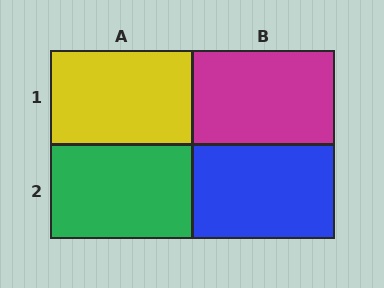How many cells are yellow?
1 cell is yellow.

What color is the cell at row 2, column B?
Blue.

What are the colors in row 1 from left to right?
Yellow, magenta.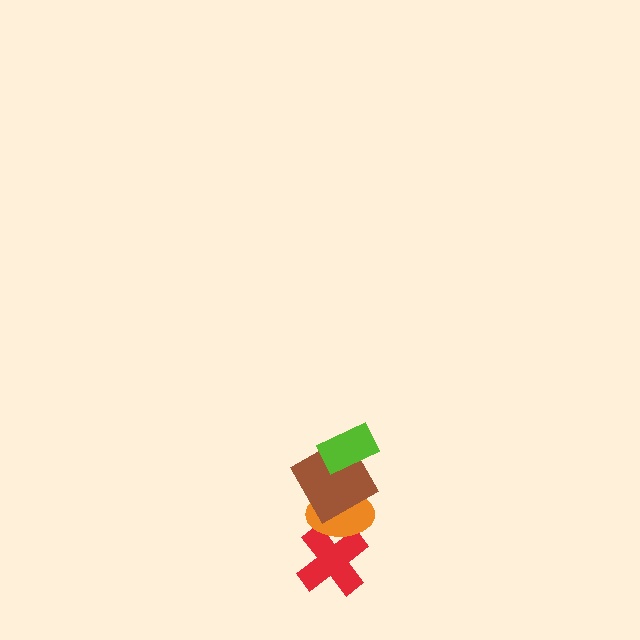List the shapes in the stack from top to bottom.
From top to bottom: the lime rectangle, the brown diamond, the orange ellipse, the red cross.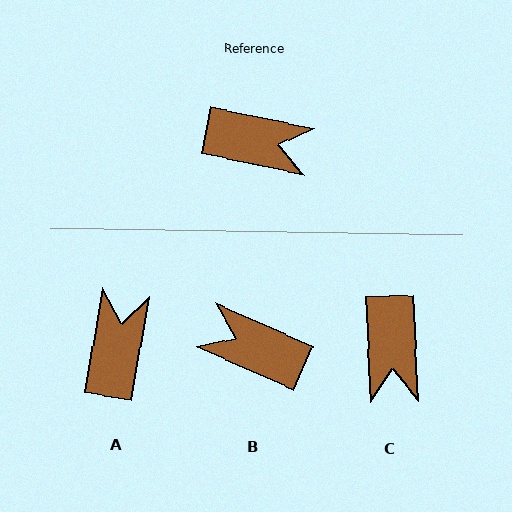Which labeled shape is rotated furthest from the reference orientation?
B, about 168 degrees away.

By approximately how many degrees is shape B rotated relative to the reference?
Approximately 168 degrees counter-clockwise.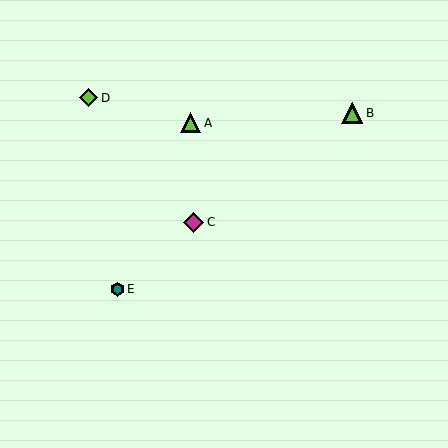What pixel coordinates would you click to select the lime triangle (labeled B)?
Click at (352, 113) to select the lime triangle B.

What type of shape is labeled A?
Shape A is a lime triangle.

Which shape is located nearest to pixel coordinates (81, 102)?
The lime diamond (labeled D) at (89, 98) is nearest to that location.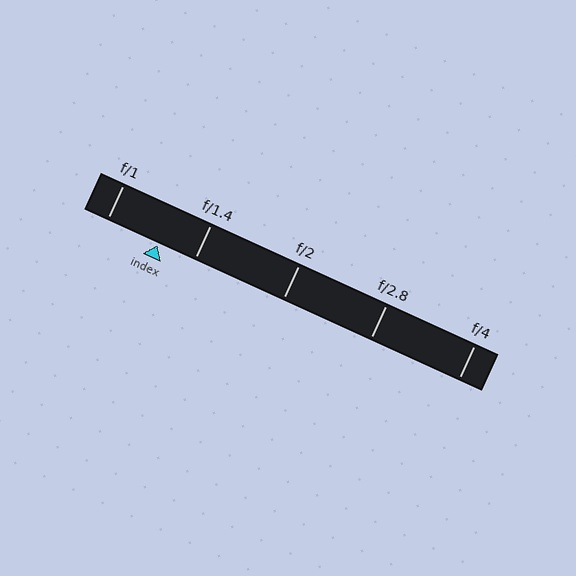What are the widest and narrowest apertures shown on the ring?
The widest aperture shown is f/1 and the narrowest is f/4.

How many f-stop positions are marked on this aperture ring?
There are 5 f-stop positions marked.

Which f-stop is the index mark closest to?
The index mark is closest to f/1.4.